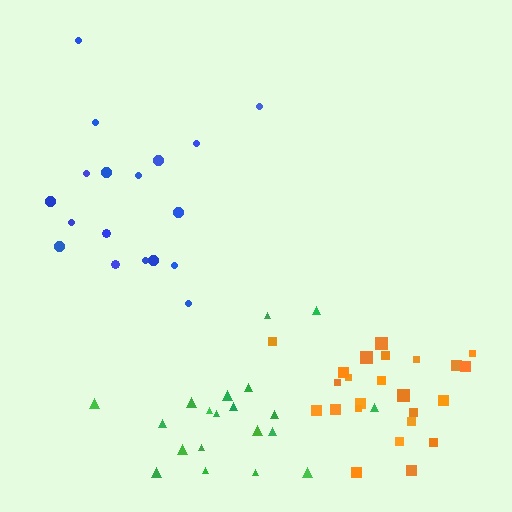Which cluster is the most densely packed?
Orange.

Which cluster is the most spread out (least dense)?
Blue.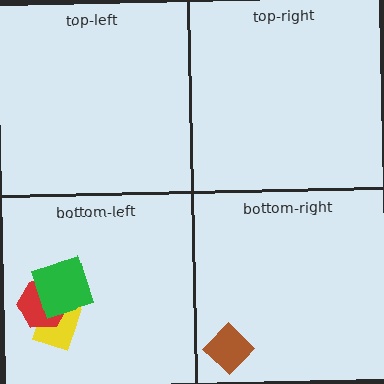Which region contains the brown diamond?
The bottom-right region.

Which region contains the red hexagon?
The bottom-left region.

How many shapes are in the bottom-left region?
3.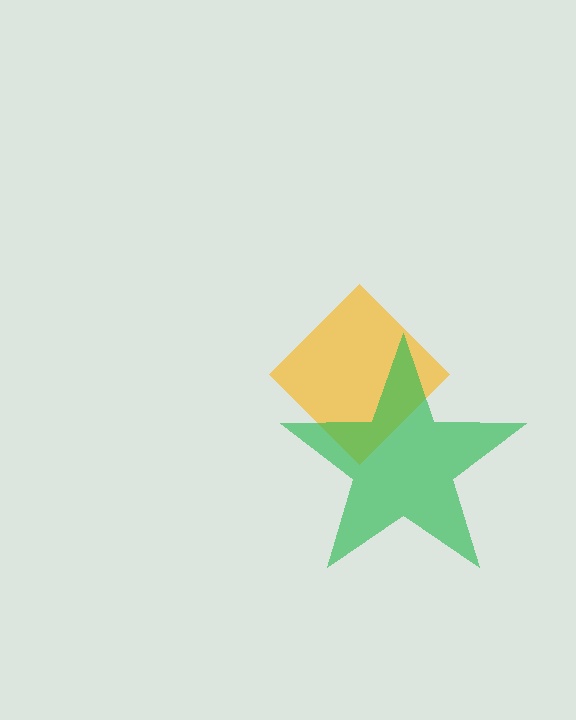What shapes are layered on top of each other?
The layered shapes are: a yellow diamond, a green star.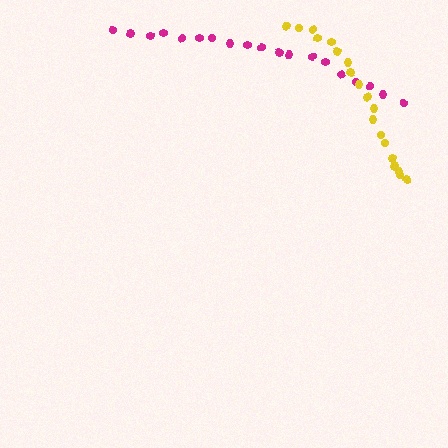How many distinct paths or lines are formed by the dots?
There are 2 distinct paths.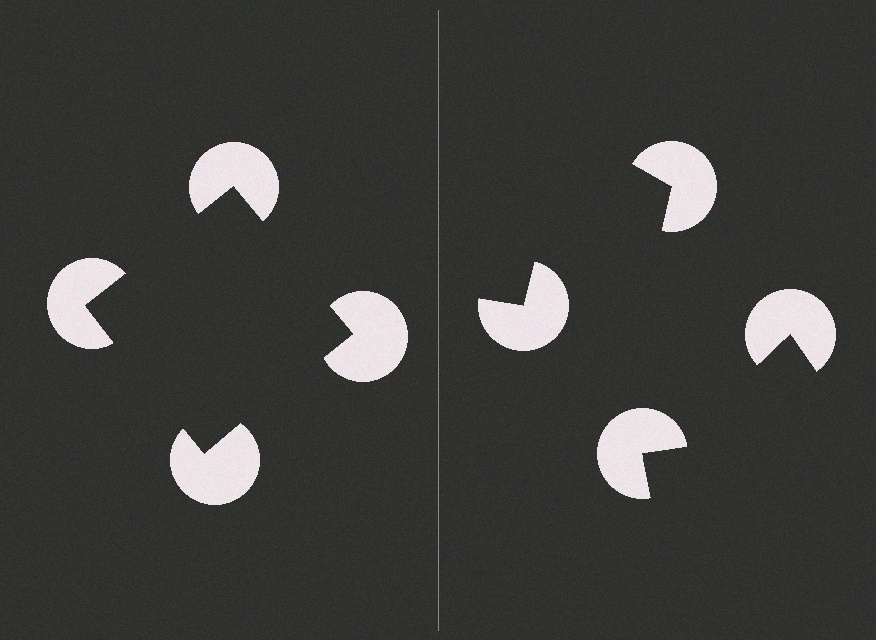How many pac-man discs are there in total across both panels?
8 — 4 on each side.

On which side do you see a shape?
An illusory square appears on the left side. On the right side the wedge cuts are rotated, so no coherent shape forms.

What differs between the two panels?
The pac-man discs are positioned identically on both sides; only the wedge orientations differ. On the left they align to a square; on the right they are misaligned.